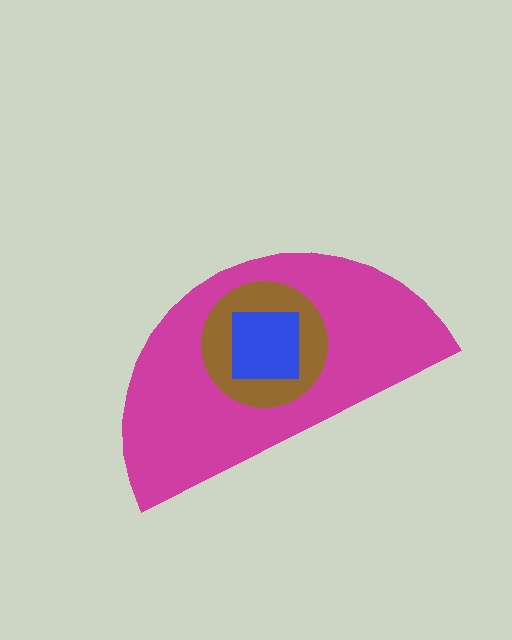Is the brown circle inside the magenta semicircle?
Yes.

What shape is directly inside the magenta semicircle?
The brown circle.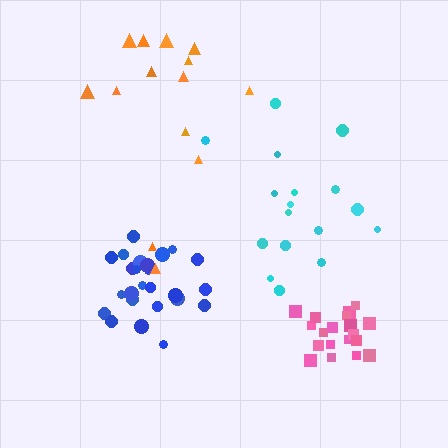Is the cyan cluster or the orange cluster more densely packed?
Orange.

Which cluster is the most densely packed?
Blue.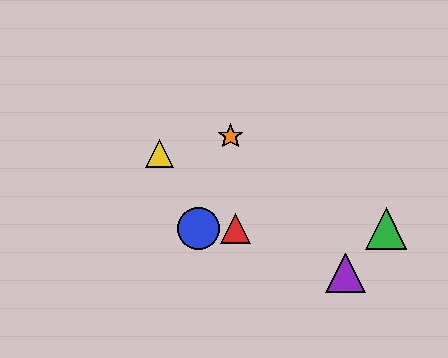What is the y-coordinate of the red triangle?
The red triangle is at y≈229.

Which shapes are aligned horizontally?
The red triangle, the blue circle, the green triangle are aligned horizontally.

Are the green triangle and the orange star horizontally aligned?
No, the green triangle is at y≈229 and the orange star is at y≈136.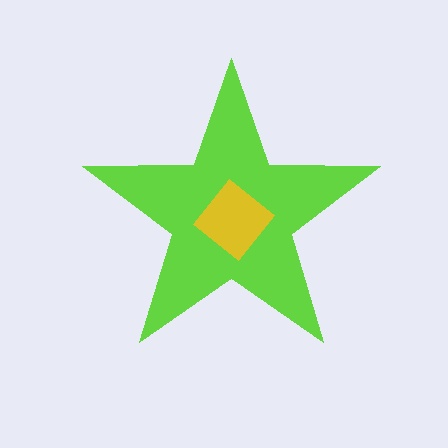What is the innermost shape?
The yellow diamond.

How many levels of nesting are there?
2.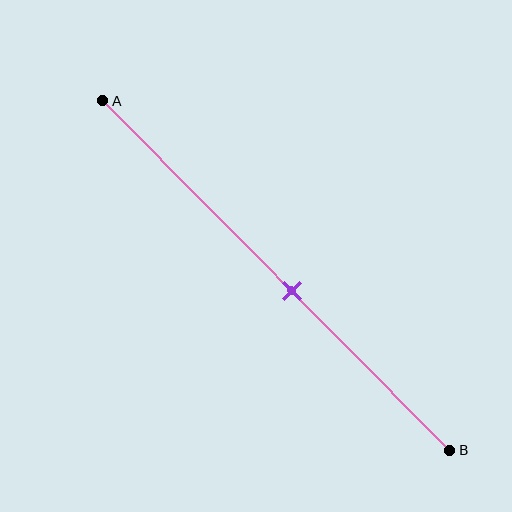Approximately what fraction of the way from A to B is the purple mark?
The purple mark is approximately 55% of the way from A to B.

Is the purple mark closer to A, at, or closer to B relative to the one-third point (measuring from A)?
The purple mark is closer to point B than the one-third point of segment AB.